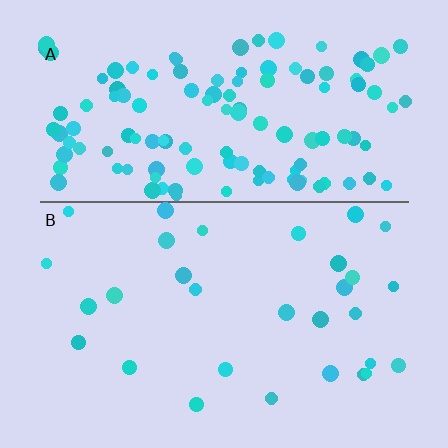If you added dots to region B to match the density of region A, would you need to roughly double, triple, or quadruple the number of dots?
Approximately quadruple.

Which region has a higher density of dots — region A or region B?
A (the top).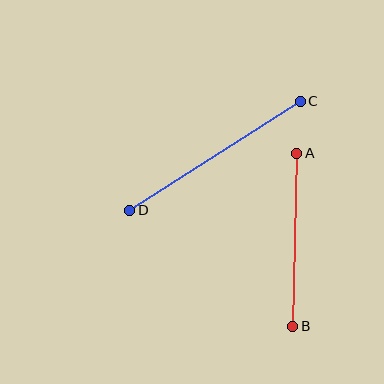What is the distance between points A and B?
The distance is approximately 173 pixels.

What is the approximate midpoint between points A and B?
The midpoint is at approximately (295, 240) pixels.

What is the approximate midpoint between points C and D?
The midpoint is at approximately (215, 156) pixels.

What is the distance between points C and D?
The distance is approximately 202 pixels.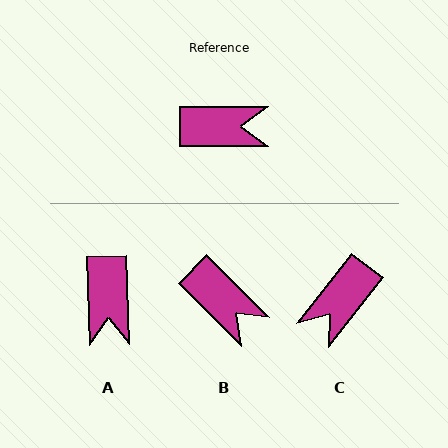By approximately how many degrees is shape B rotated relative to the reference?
Approximately 45 degrees clockwise.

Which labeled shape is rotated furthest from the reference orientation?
C, about 128 degrees away.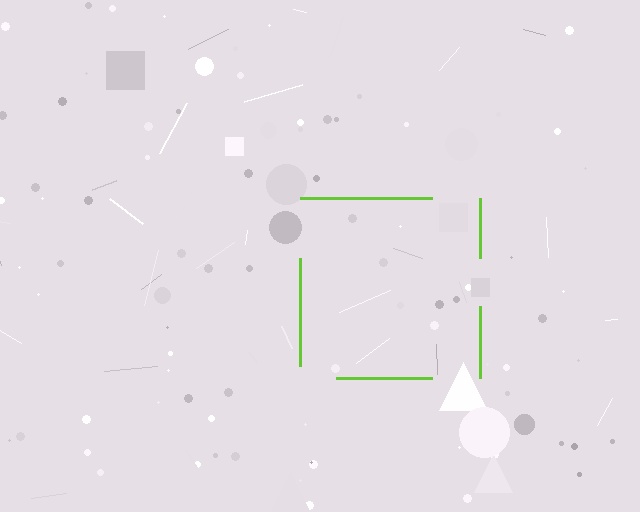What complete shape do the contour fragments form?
The contour fragments form a square.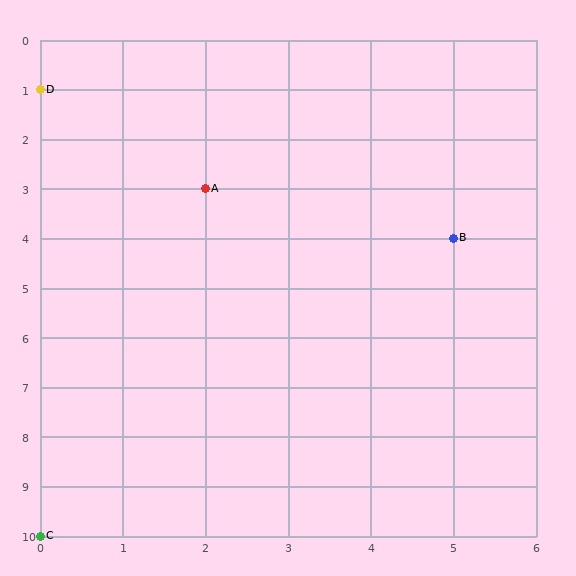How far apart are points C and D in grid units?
Points C and D are 9 rows apart.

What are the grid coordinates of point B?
Point B is at grid coordinates (5, 4).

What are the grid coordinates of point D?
Point D is at grid coordinates (0, 1).